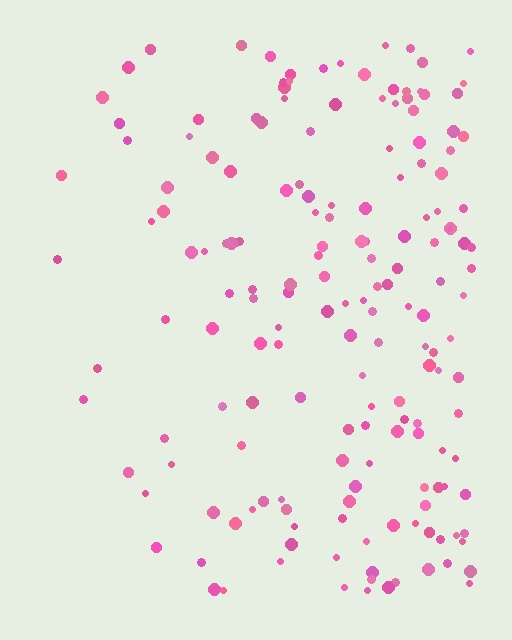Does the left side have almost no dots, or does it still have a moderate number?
Still a moderate number, just noticeably fewer than the right.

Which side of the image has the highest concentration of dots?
The right.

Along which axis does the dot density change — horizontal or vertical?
Horizontal.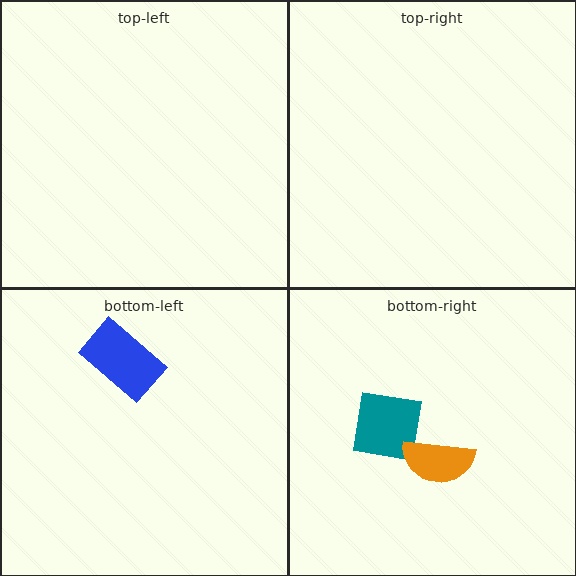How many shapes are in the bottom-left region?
1.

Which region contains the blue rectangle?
The bottom-left region.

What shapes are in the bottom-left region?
The blue rectangle.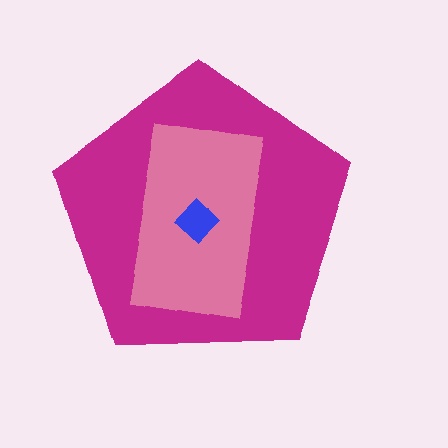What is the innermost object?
The blue diamond.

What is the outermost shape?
The magenta pentagon.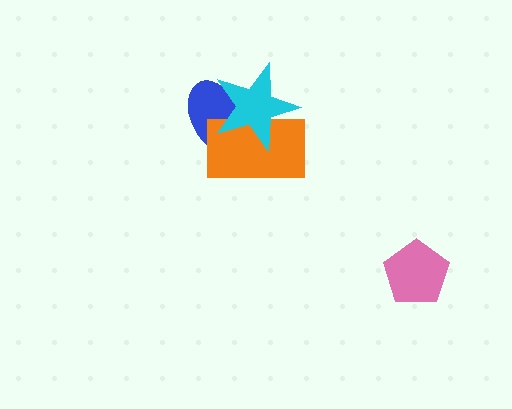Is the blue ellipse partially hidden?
Yes, it is partially covered by another shape.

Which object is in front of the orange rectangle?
The cyan star is in front of the orange rectangle.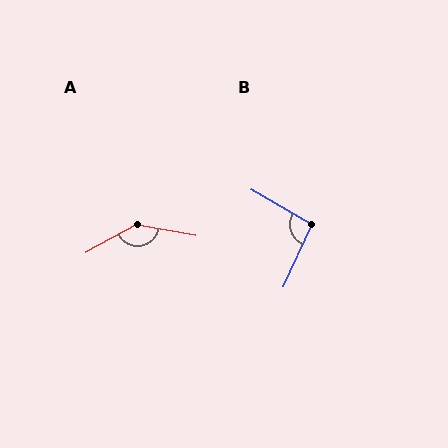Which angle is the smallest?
B, at approximately 95 degrees.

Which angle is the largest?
A, at approximately 141 degrees.